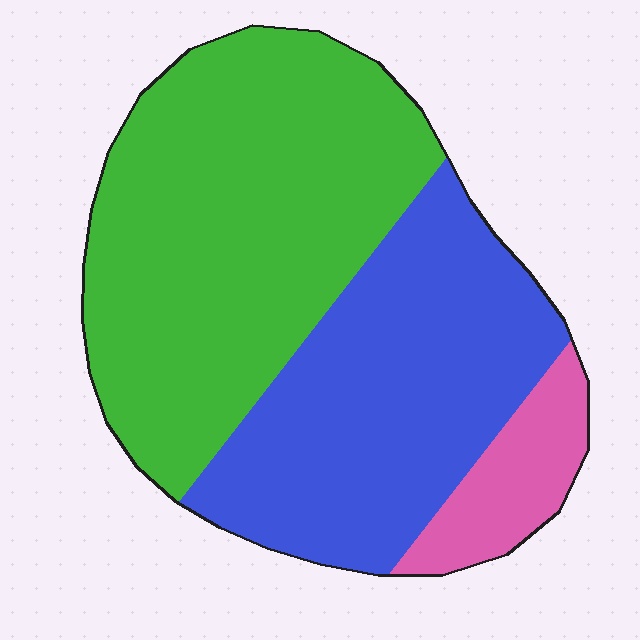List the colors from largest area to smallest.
From largest to smallest: green, blue, pink.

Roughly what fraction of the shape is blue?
Blue takes up between a quarter and a half of the shape.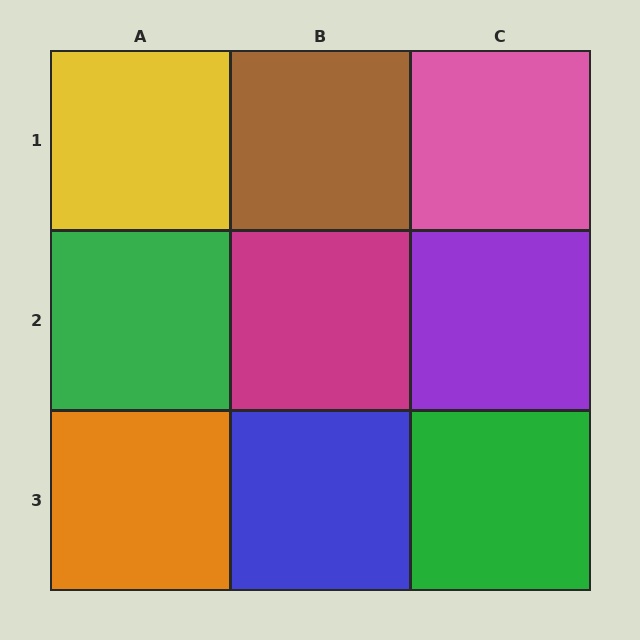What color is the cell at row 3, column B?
Blue.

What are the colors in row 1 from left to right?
Yellow, brown, pink.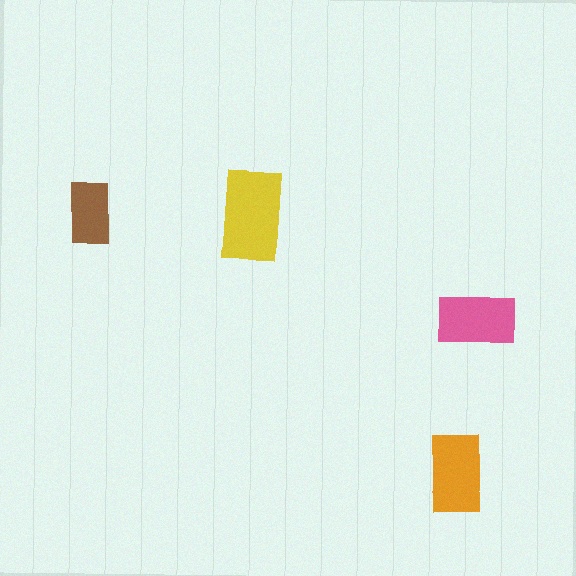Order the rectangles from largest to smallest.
the yellow one, the orange one, the pink one, the brown one.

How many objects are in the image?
There are 4 objects in the image.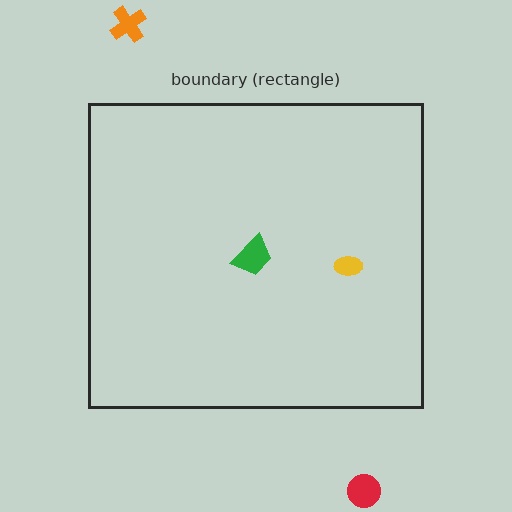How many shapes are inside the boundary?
2 inside, 2 outside.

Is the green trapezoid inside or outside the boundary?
Inside.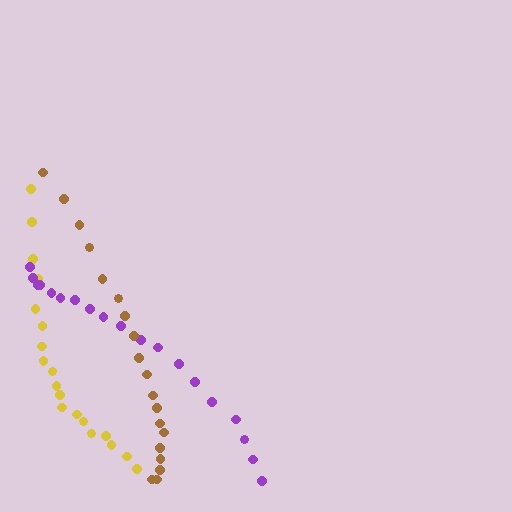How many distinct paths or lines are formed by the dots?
There are 3 distinct paths.